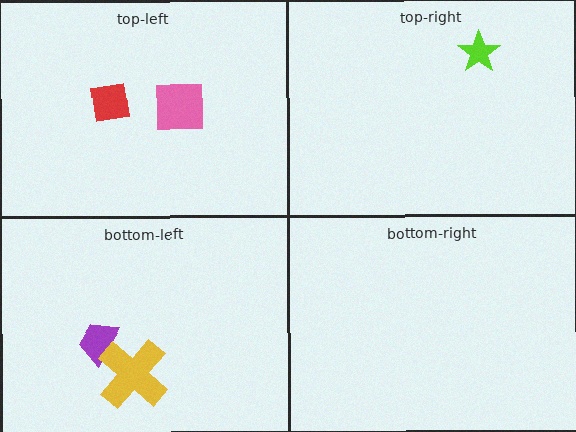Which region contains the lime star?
The top-right region.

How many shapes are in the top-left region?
2.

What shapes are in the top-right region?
The lime star.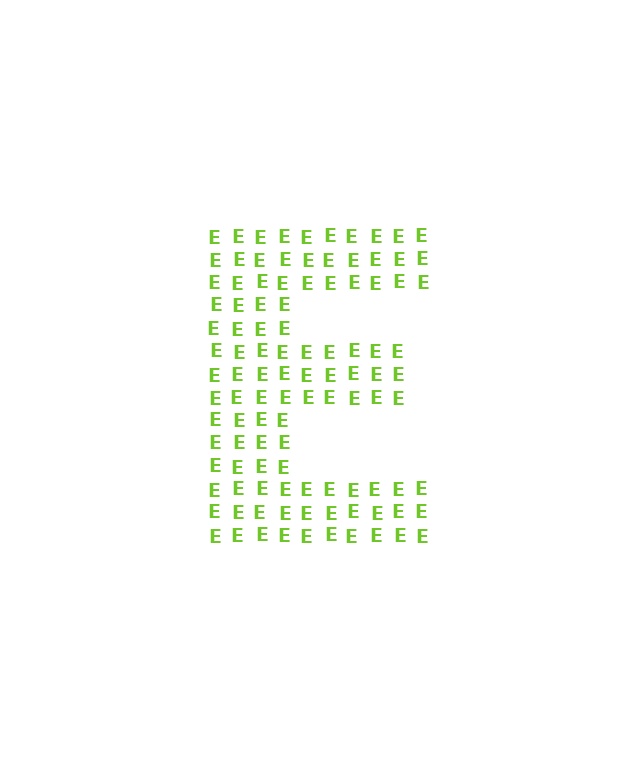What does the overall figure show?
The overall figure shows the letter E.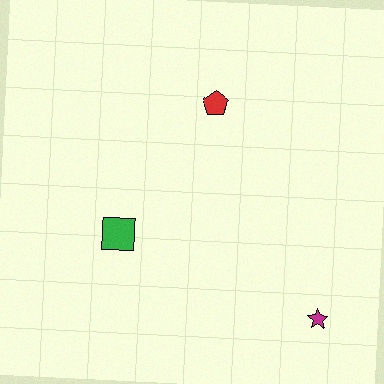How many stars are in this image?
There is 1 star.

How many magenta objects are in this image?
There is 1 magenta object.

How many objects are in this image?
There are 3 objects.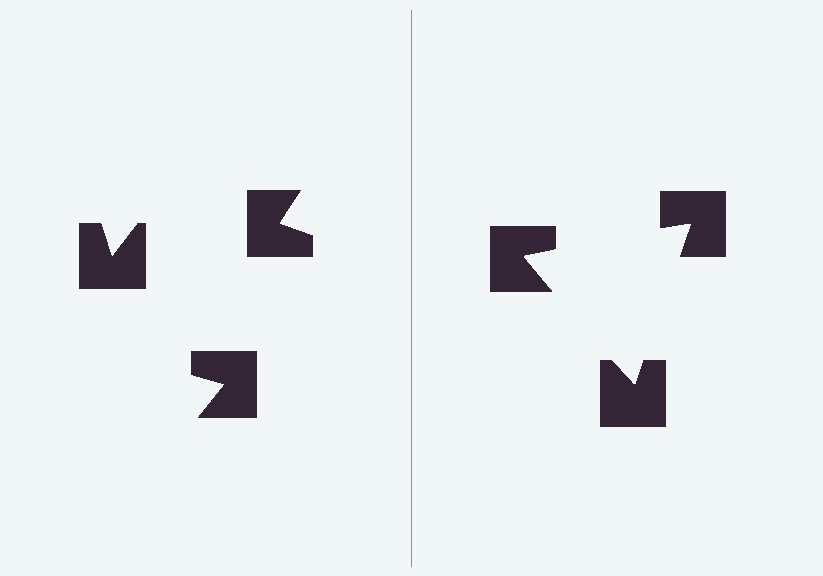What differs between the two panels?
The notched squares are positioned identically on both sides; only the wedge orientations differ. On the right they align to a triangle; on the left they are misaligned.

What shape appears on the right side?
An illusory triangle.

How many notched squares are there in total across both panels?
6 — 3 on each side.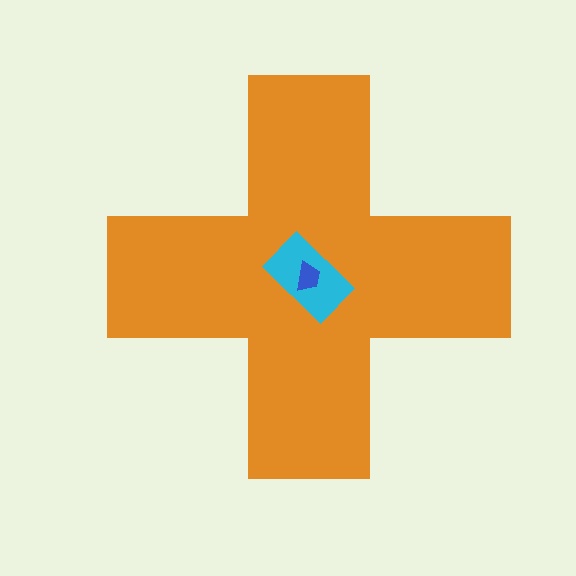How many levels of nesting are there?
3.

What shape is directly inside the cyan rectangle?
The blue trapezoid.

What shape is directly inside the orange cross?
The cyan rectangle.